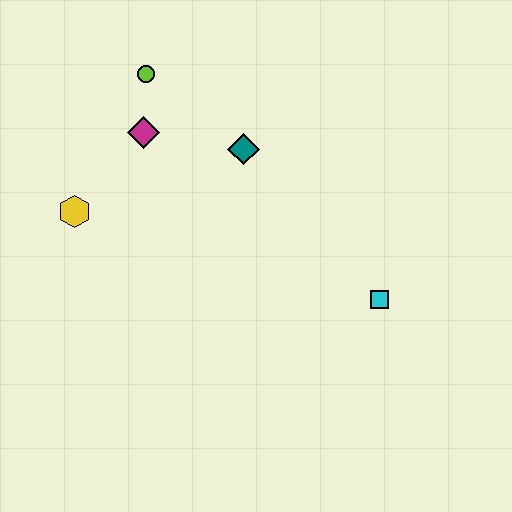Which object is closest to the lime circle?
The magenta diamond is closest to the lime circle.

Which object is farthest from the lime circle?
The cyan square is farthest from the lime circle.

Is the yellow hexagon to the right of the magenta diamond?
No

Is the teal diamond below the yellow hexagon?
No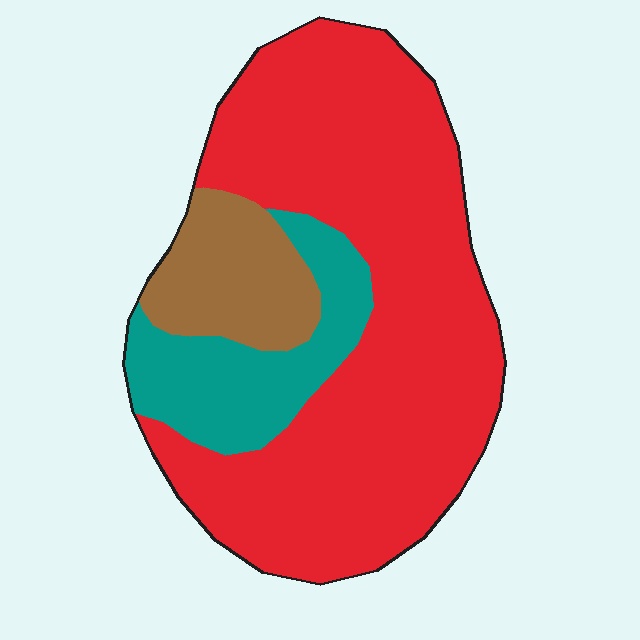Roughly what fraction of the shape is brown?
Brown takes up about one eighth (1/8) of the shape.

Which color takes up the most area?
Red, at roughly 70%.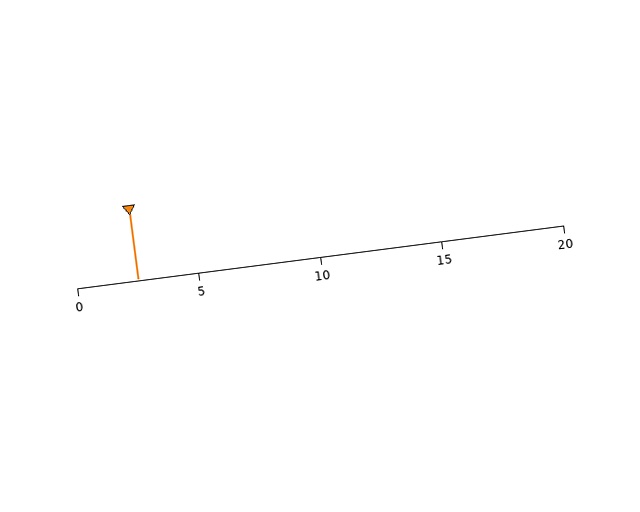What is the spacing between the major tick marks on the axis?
The major ticks are spaced 5 apart.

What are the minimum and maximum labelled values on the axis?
The axis runs from 0 to 20.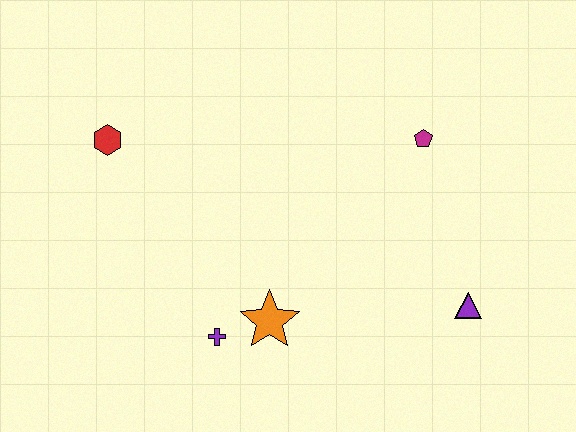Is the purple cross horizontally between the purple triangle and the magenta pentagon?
No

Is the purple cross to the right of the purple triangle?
No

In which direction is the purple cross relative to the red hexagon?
The purple cross is below the red hexagon.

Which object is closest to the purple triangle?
The magenta pentagon is closest to the purple triangle.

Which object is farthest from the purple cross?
The magenta pentagon is farthest from the purple cross.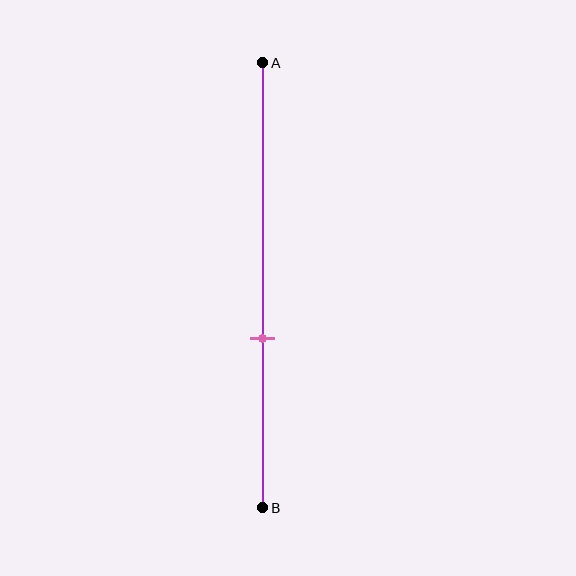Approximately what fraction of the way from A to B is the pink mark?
The pink mark is approximately 60% of the way from A to B.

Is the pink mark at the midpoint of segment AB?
No, the mark is at about 60% from A, not at the 50% midpoint.